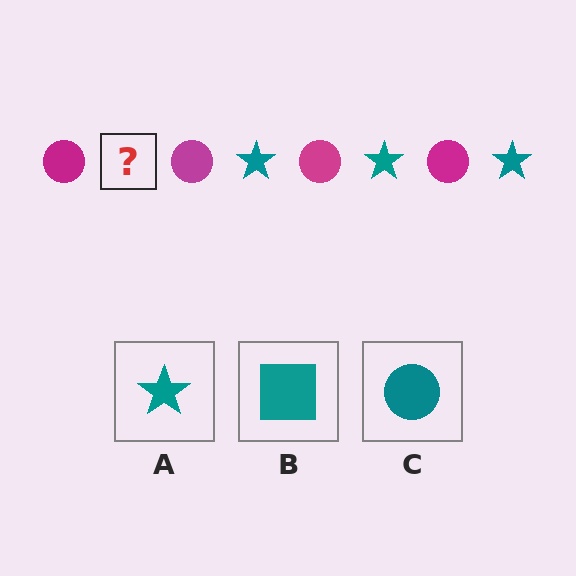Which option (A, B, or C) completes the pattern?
A.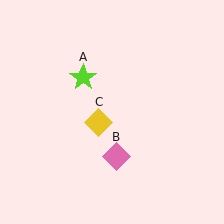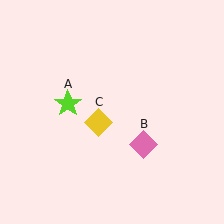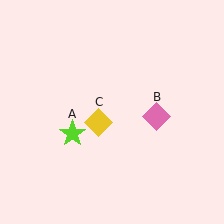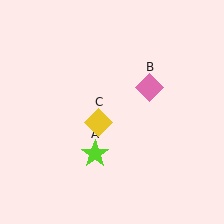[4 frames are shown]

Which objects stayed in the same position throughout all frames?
Yellow diamond (object C) remained stationary.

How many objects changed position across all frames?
2 objects changed position: lime star (object A), pink diamond (object B).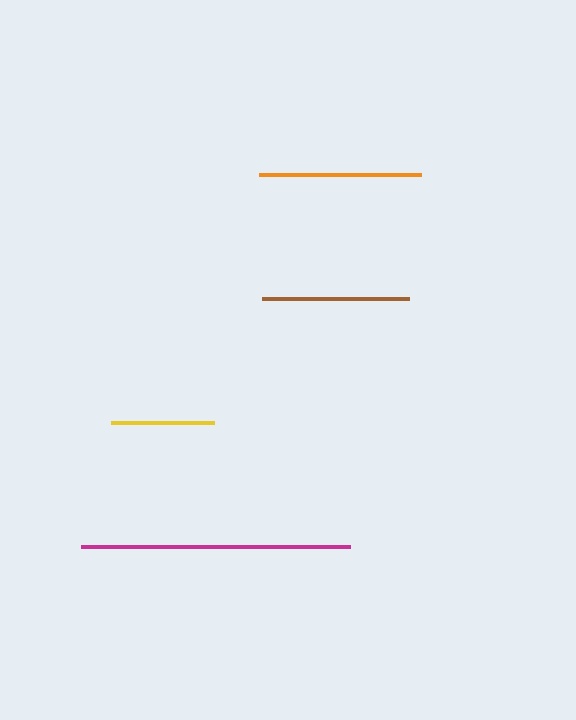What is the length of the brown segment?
The brown segment is approximately 147 pixels long.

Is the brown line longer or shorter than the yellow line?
The brown line is longer than the yellow line.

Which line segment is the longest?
The magenta line is the longest at approximately 270 pixels.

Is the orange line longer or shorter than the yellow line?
The orange line is longer than the yellow line.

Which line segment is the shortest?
The yellow line is the shortest at approximately 104 pixels.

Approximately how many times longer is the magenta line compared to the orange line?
The magenta line is approximately 1.7 times the length of the orange line.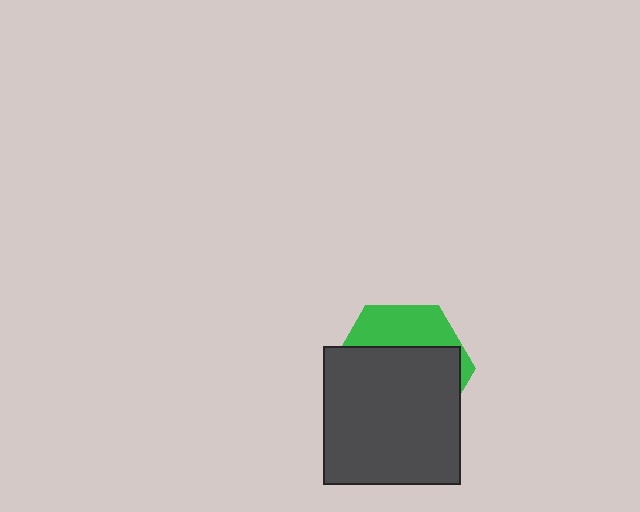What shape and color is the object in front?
The object in front is a dark gray square.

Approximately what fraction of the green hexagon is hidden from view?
Roughly 70% of the green hexagon is hidden behind the dark gray square.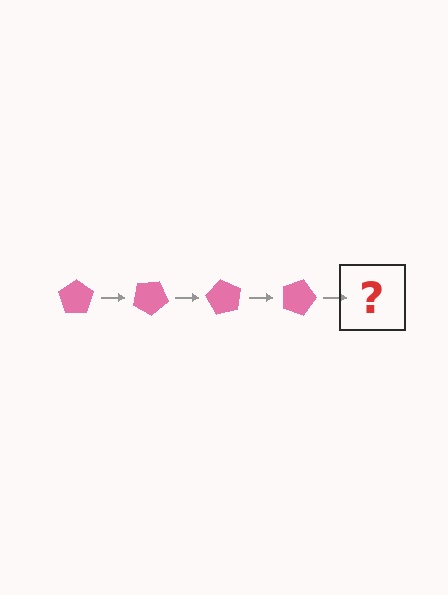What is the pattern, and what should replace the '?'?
The pattern is that the pentagon rotates 30 degrees each step. The '?' should be a pink pentagon rotated 120 degrees.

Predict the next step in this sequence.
The next step is a pink pentagon rotated 120 degrees.